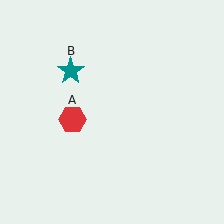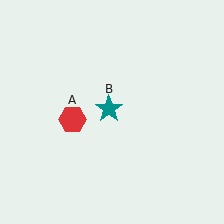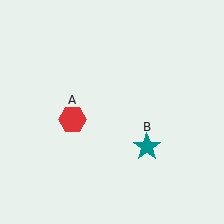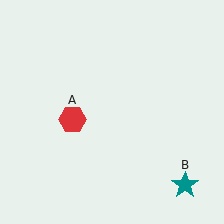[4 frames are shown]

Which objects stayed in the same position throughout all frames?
Red hexagon (object A) remained stationary.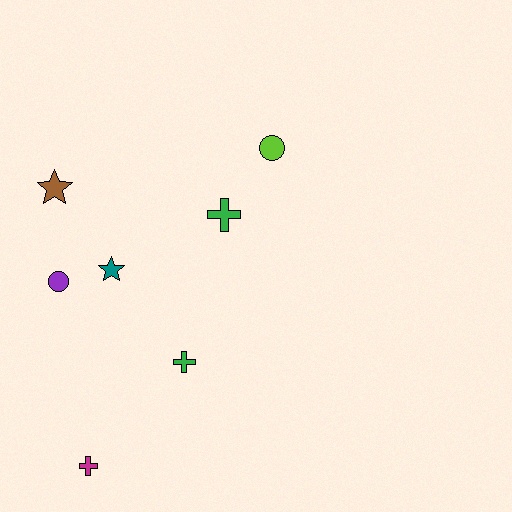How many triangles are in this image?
There are no triangles.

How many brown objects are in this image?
There is 1 brown object.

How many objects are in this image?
There are 7 objects.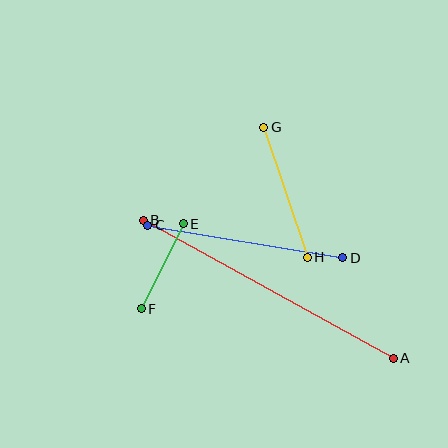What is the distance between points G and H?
The distance is approximately 137 pixels.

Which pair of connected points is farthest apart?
Points A and B are farthest apart.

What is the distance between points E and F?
The distance is approximately 95 pixels.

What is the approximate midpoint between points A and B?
The midpoint is at approximately (268, 289) pixels.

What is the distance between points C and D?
The distance is approximately 198 pixels.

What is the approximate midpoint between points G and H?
The midpoint is at approximately (285, 192) pixels.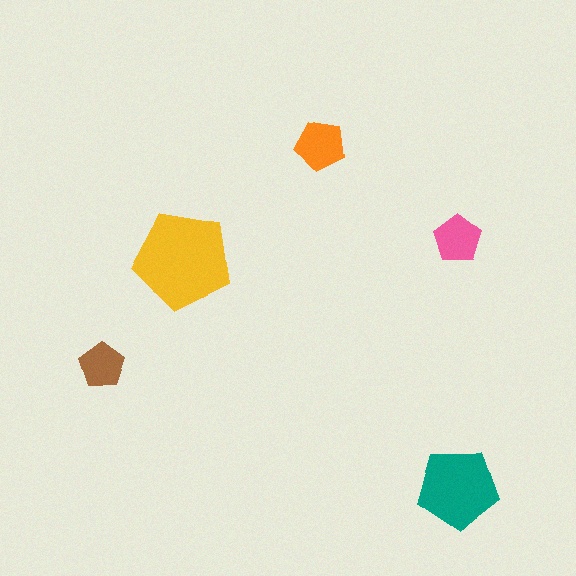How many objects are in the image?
There are 5 objects in the image.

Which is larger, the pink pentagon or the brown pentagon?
The pink one.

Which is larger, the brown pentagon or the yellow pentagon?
The yellow one.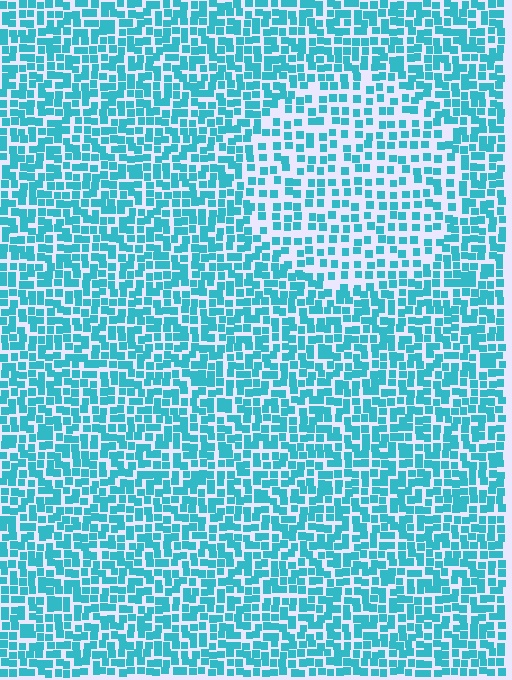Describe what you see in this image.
The image contains small cyan elements arranged at two different densities. A circle-shaped region is visible where the elements are less densely packed than the surrounding area.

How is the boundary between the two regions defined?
The boundary is defined by a change in element density (approximately 1.7x ratio). All elements are the same color, size, and shape.